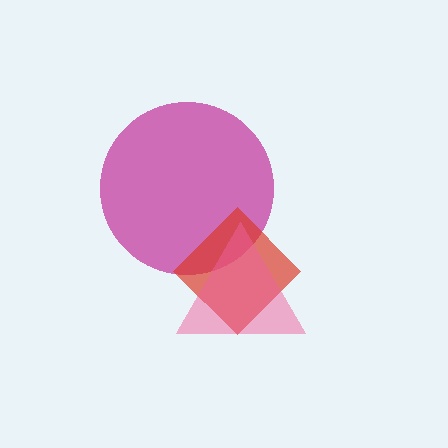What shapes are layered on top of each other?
The layered shapes are: a magenta circle, a red diamond, a pink triangle.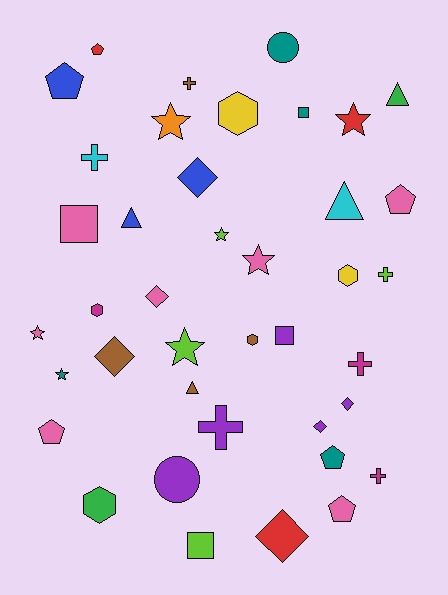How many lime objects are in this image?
There are 4 lime objects.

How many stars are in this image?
There are 7 stars.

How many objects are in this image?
There are 40 objects.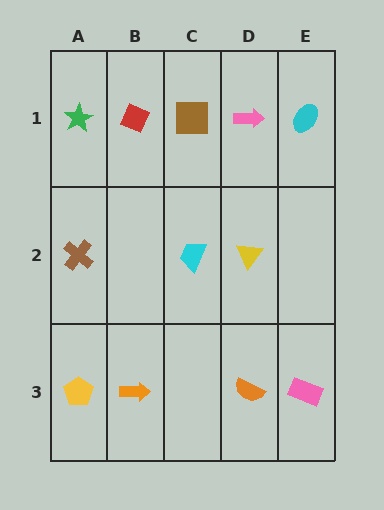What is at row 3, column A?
A yellow pentagon.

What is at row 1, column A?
A green star.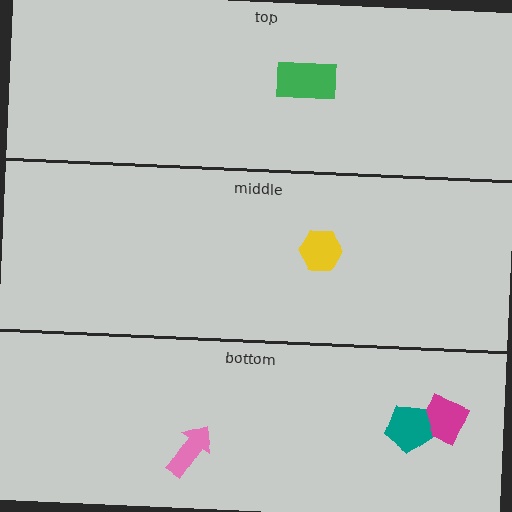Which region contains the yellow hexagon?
The middle region.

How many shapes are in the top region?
1.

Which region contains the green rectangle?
The top region.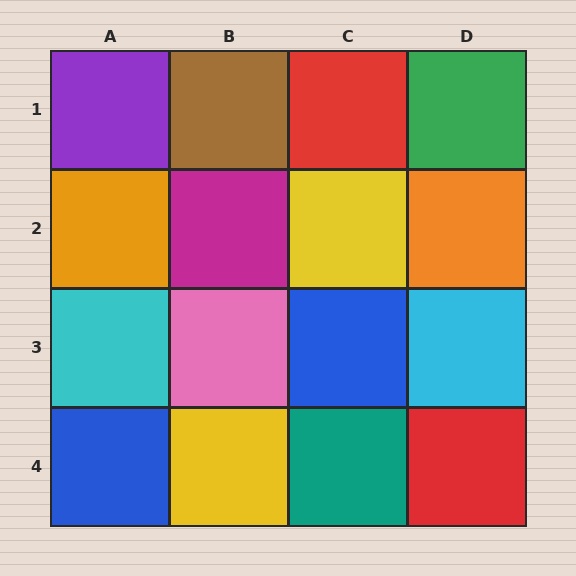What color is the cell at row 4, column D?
Red.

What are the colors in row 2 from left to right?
Orange, magenta, yellow, orange.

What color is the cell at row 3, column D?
Cyan.